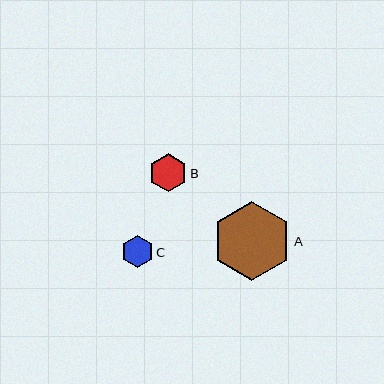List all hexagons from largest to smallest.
From largest to smallest: A, B, C.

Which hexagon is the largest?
Hexagon A is the largest with a size of approximately 79 pixels.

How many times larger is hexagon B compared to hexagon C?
Hexagon B is approximately 1.2 times the size of hexagon C.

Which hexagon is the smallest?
Hexagon C is the smallest with a size of approximately 32 pixels.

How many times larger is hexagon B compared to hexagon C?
Hexagon B is approximately 1.2 times the size of hexagon C.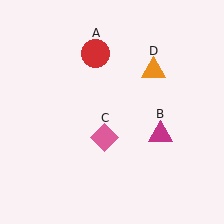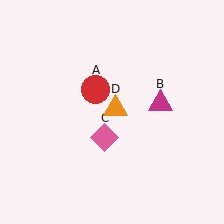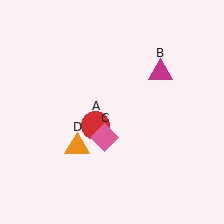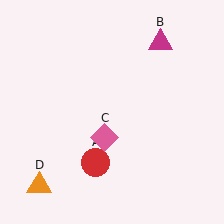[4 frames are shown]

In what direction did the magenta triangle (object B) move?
The magenta triangle (object B) moved up.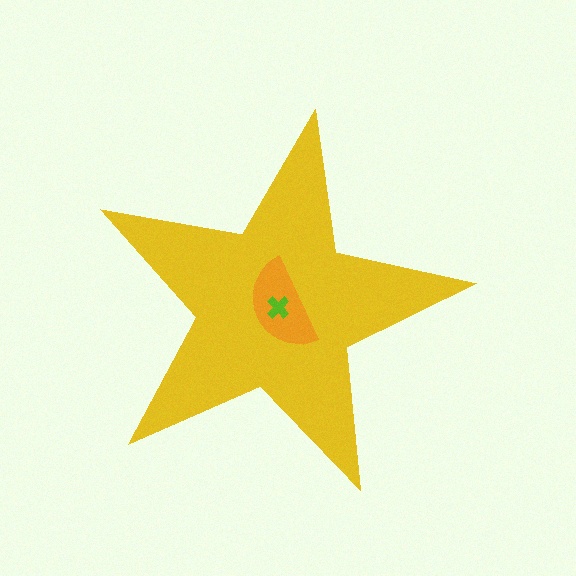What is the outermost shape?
The yellow star.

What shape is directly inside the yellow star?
The orange semicircle.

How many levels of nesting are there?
3.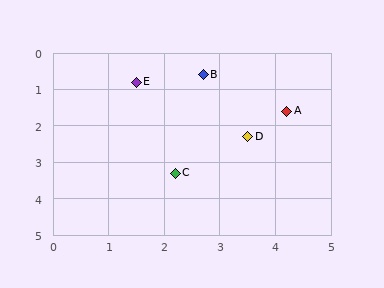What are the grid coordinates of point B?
Point B is at approximately (2.7, 0.6).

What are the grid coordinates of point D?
Point D is at approximately (3.5, 2.3).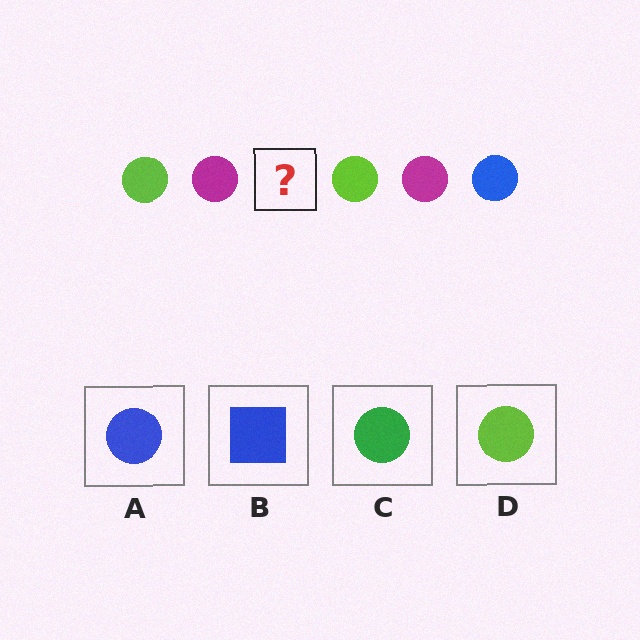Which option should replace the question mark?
Option A.